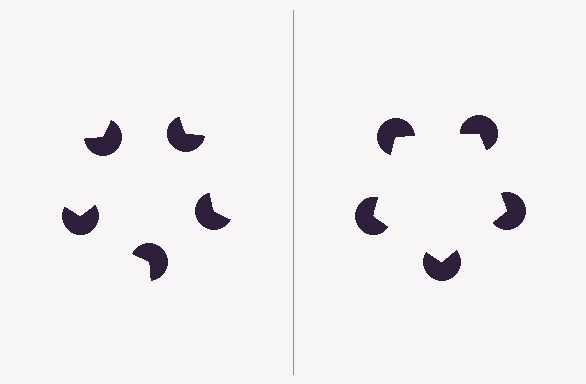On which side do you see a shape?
An illusory pentagon appears on the right side. On the left side the wedge cuts are rotated, so no coherent shape forms.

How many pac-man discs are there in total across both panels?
10 — 5 on each side.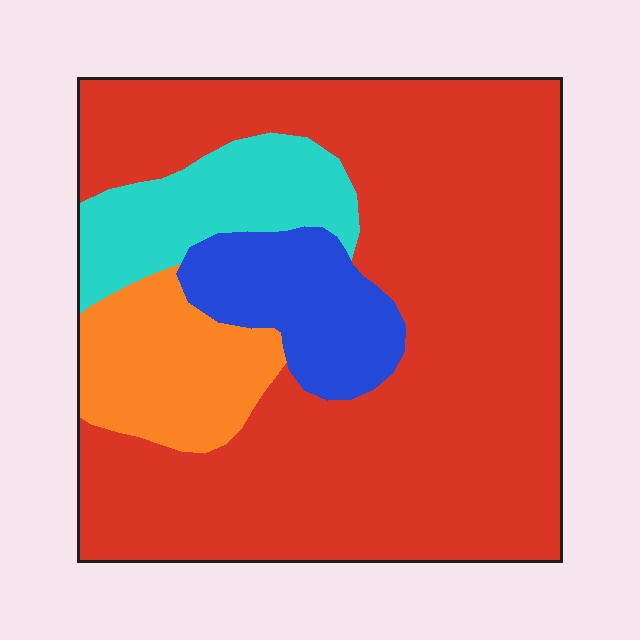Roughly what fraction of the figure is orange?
Orange covers around 10% of the figure.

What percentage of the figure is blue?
Blue takes up less than a quarter of the figure.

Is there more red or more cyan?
Red.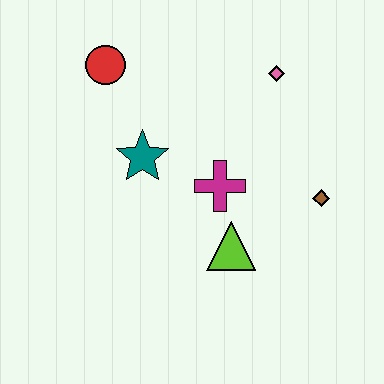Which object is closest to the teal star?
The magenta cross is closest to the teal star.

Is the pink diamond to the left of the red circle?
No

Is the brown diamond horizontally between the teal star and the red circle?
No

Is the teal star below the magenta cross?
No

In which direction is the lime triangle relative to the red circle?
The lime triangle is below the red circle.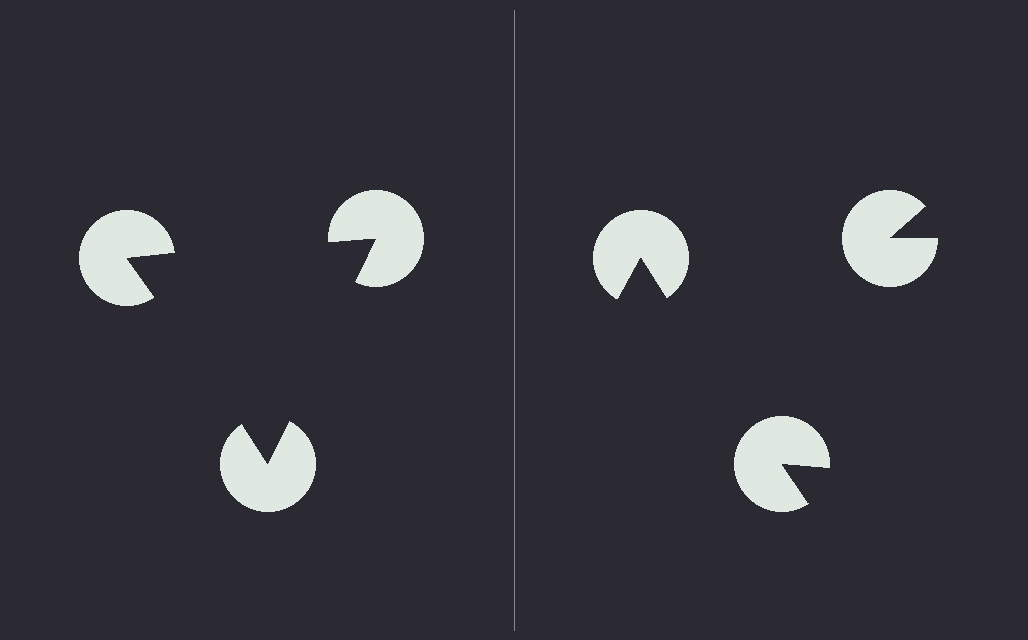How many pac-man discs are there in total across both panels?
6 — 3 on each side.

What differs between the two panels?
The pac-man discs are positioned identically on both sides; only the wedge orientations differ. On the left they align to a triangle; on the right they are misaligned.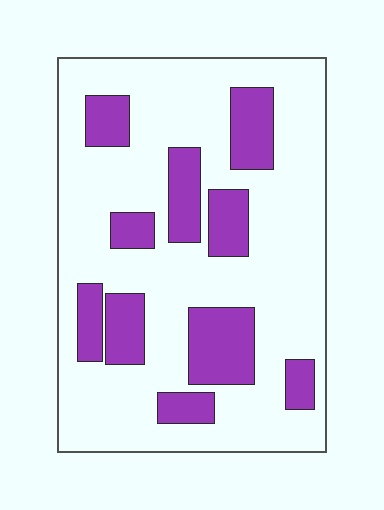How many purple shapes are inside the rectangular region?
10.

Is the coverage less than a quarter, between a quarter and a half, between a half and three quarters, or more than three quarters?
Between a quarter and a half.